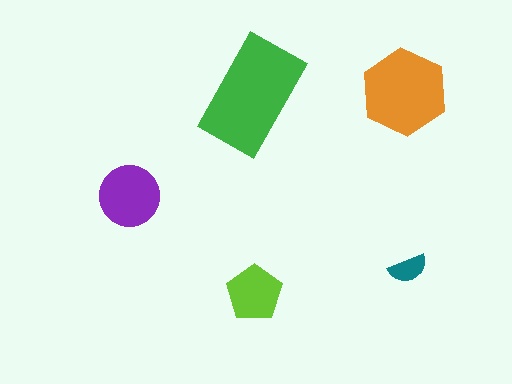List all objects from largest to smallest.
The green rectangle, the orange hexagon, the purple circle, the lime pentagon, the teal semicircle.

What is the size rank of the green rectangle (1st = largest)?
1st.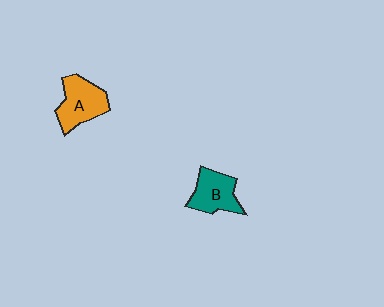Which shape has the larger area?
Shape A (orange).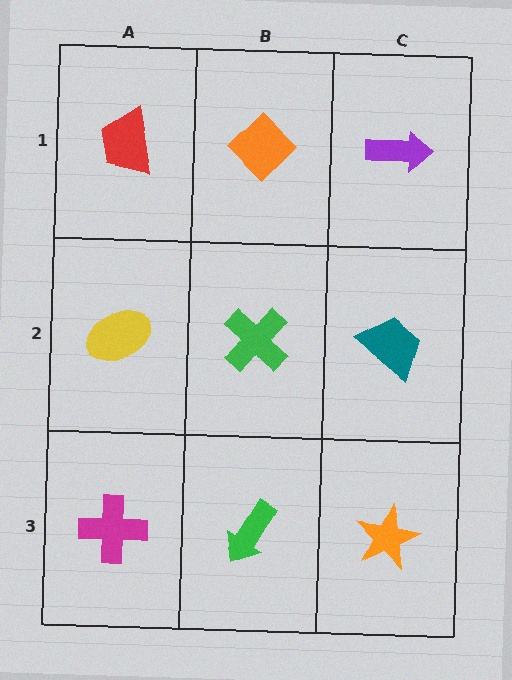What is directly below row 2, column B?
A green arrow.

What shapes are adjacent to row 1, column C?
A teal trapezoid (row 2, column C), an orange diamond (row 1, column B).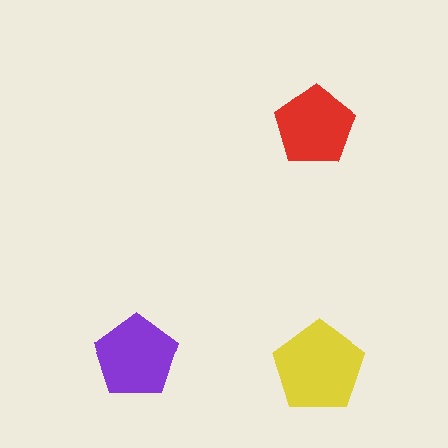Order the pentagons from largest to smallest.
the yellow one, the purple one, the red one.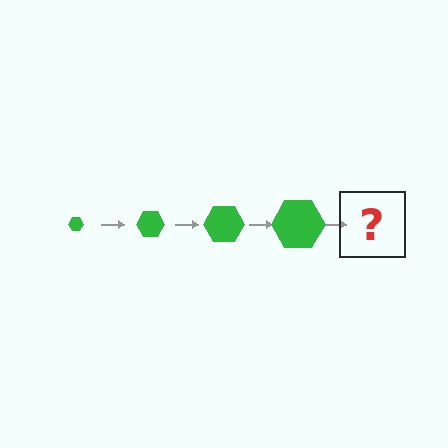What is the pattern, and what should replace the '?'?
The pattern is that the hexagon gets progressively larger each step. The '?' should be a green hexagon, larger than the previous one.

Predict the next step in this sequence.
The next step is a green hexagon, larger than the previous one.